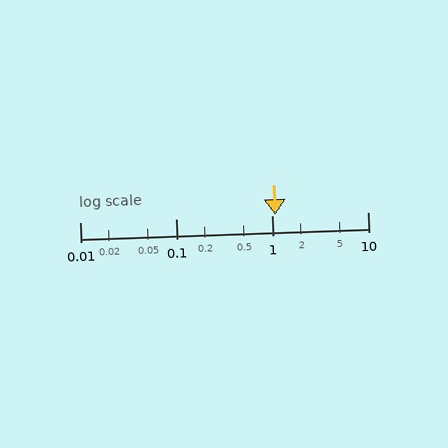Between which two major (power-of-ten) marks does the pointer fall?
The pointer is between 1 and 10.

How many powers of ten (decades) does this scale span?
The scale spans 3 decades, from 0.01 to 10.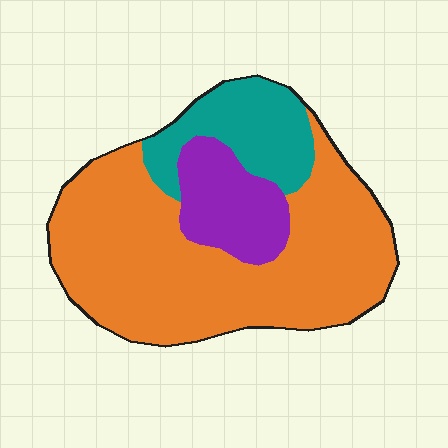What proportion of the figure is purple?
Purple takes up about one sixth (1/6) of the figure.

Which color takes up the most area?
Orange, at roughly 65%.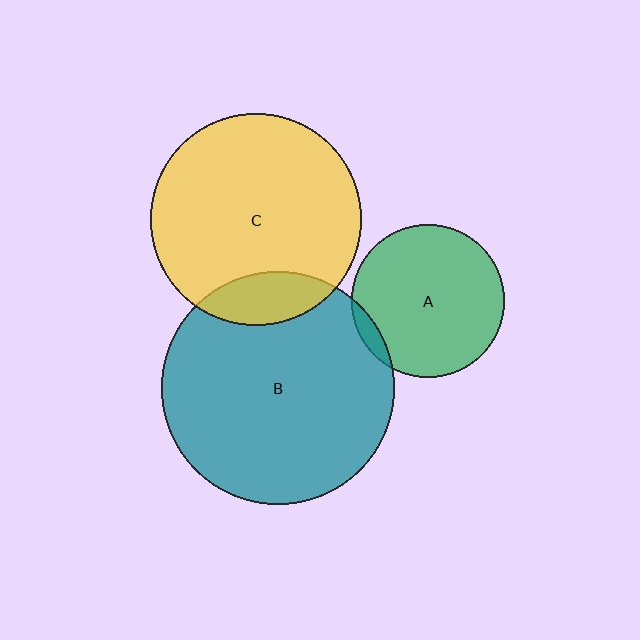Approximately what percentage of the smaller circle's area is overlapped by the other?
Approximately 5%.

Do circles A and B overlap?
Yes.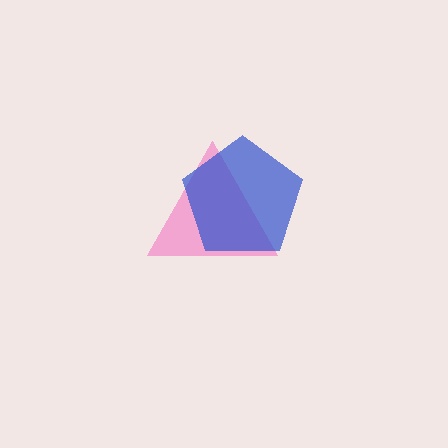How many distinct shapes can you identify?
There are 2 distinct shapes: a pink triangle, a blue pentagon.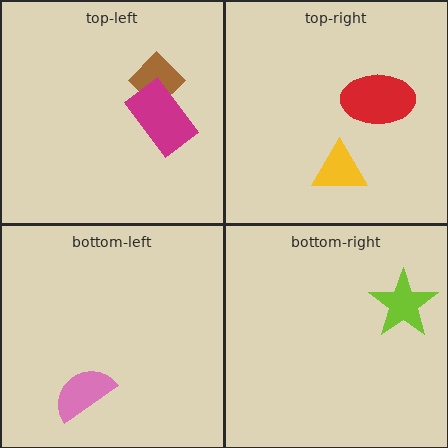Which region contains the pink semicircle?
The bottom-left region.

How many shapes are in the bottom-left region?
1.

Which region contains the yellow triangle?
The top-right region.